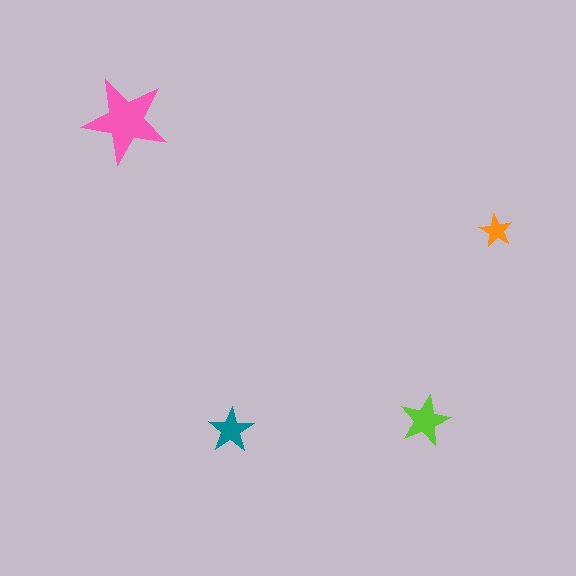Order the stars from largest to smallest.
the pink one, the lime one, the teal one, the orange one.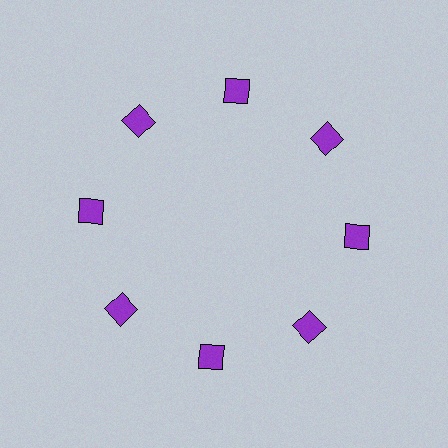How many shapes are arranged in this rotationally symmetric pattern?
There are 8 shapes, arranged in 8 groups of 1.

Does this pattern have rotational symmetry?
Yes, this pattern has 8-fold rotational symmetry. It looks the same after rotating 45 degrees around the center.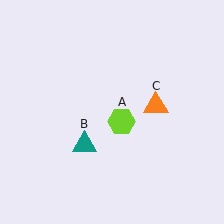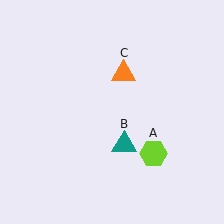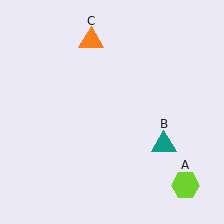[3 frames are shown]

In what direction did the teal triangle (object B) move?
The teal triangle (object B) moved right.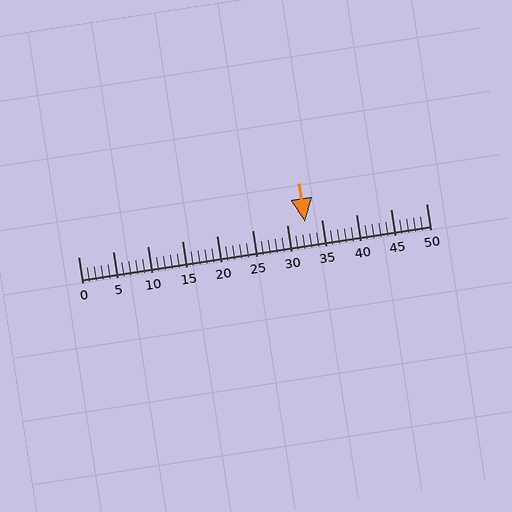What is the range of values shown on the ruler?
The ruler shows values from 0 to 50.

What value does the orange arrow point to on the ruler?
The orange arrow points to approximately 33.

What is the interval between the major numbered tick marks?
The major tick marks are spaced 5 units apart.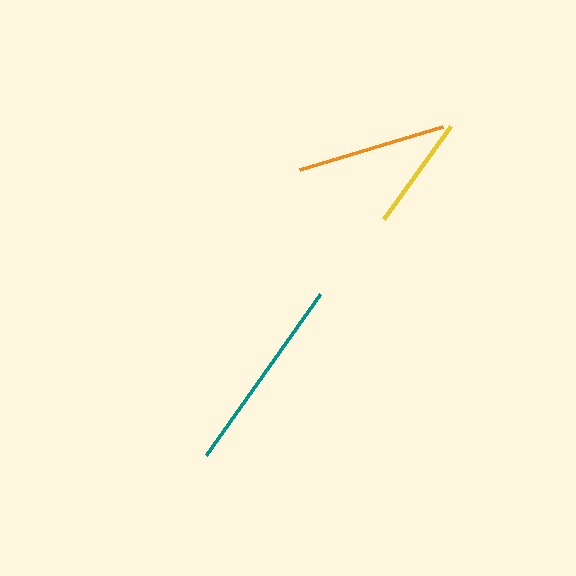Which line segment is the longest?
The teal line is the longest at approximately 197 pixels.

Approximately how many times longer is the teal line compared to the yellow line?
The teal line is approximately 1.7 times the length of the yellow line.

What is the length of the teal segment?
The teal segment is approximately 197 pixels long.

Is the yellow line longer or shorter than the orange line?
The orange line is longer than the yellow line.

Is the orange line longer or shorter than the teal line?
The teal line is longer than the orange line.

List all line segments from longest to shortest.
From longest to shortest: teal, orange, yellow.